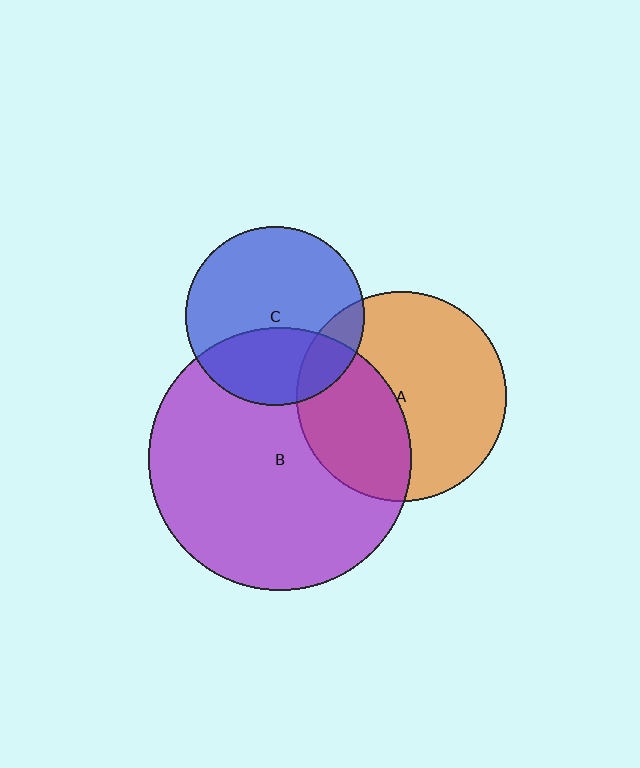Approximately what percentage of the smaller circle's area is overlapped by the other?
Approximately 15%.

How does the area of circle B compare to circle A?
Approximately 1.6 times.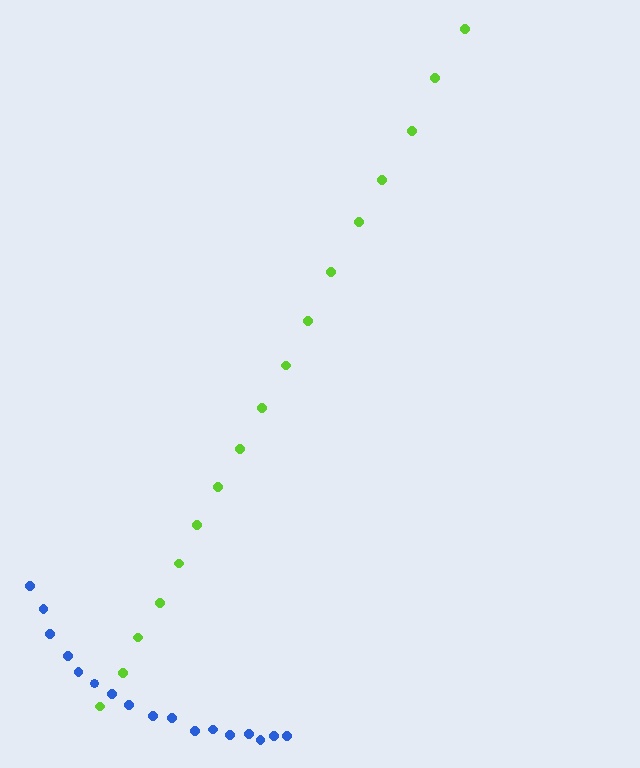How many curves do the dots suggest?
There are 2 distinct paths.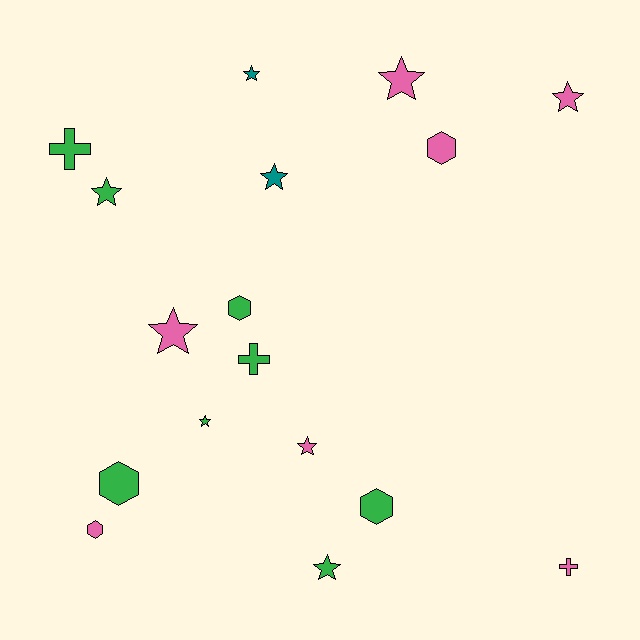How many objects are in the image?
There are 17 objects.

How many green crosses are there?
There are 2 green crosses.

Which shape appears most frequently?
Star, with 9 objects.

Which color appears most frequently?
Green, with 8 objects.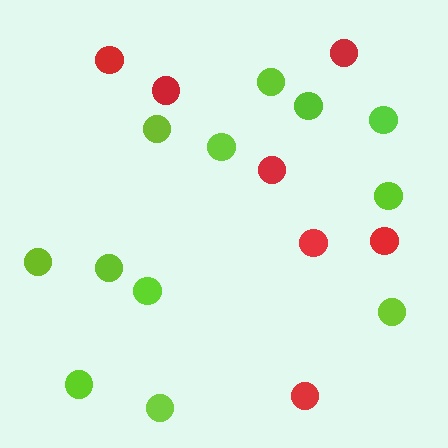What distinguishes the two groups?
There are 2 groups: one group of lime circles (12) and one group of red circles (7).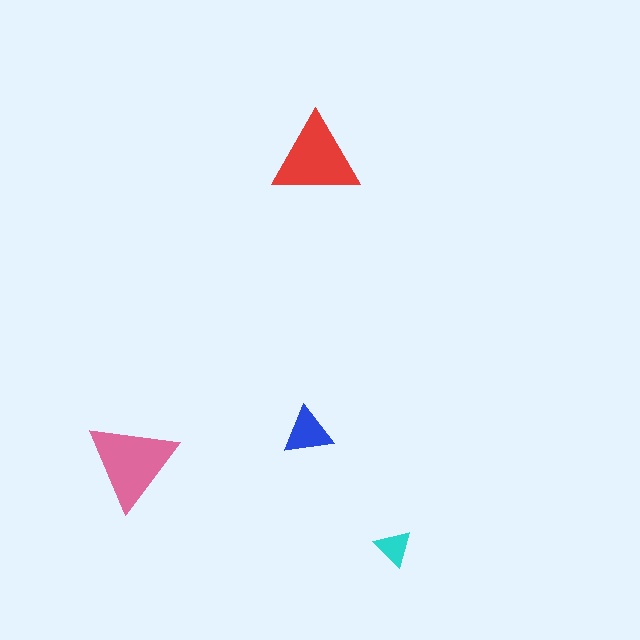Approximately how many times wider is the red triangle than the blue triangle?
About 2 times wider.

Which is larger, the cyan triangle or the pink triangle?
The pink one.